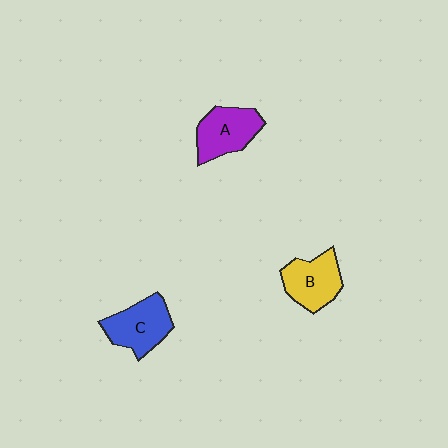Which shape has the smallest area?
Shape B (yellow).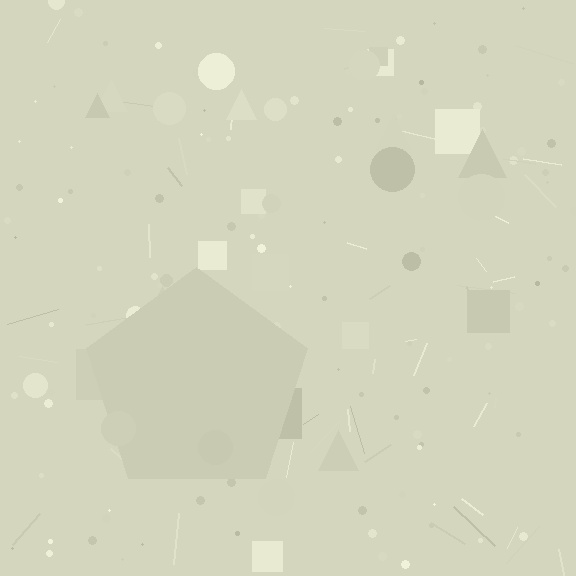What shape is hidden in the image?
A pentagon is hidden in the image.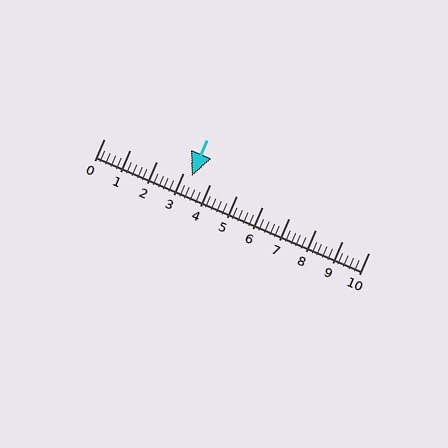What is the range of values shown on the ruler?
The ruler shows values from 0 to 10.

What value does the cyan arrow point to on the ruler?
The cyan arrow points to approximately 3.3.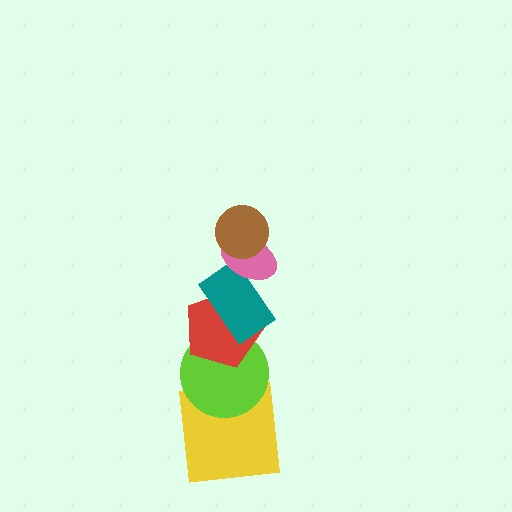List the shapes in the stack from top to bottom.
From top to bottom: the brown circle, the pink ellipse, the teal rectangle, the red pentagon, the lime circle, the yellow square.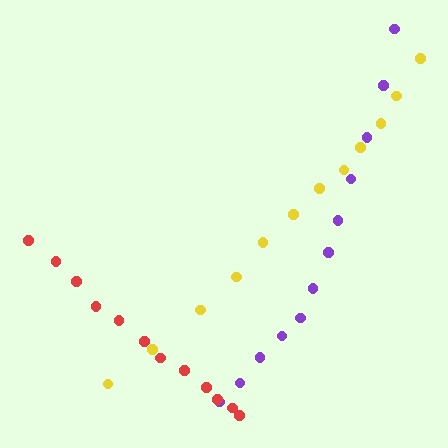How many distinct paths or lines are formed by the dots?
There are 3 distinct paths.